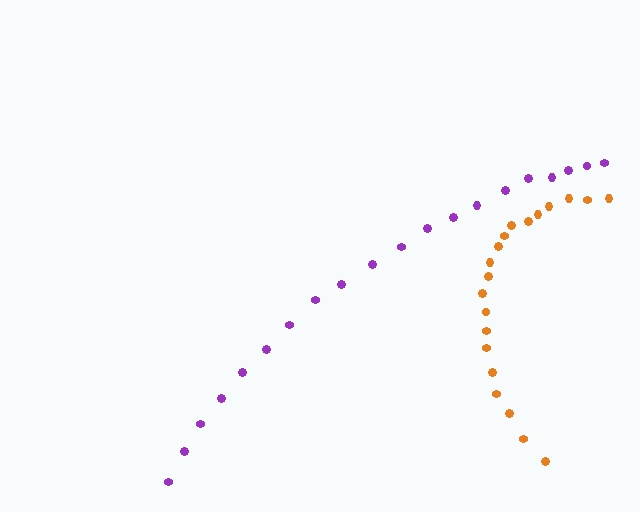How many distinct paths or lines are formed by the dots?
There are 2 distinct paths.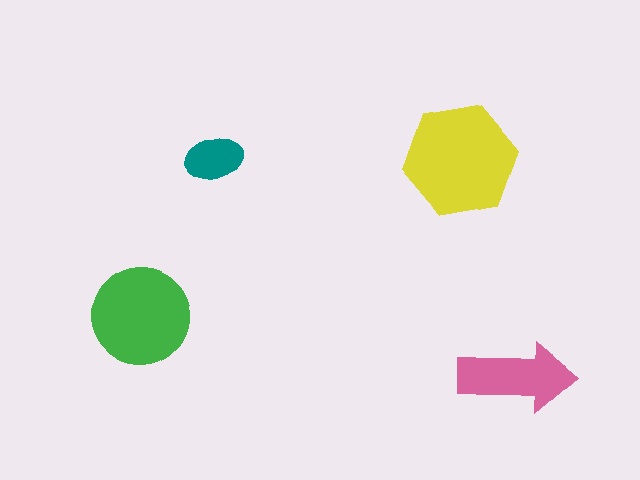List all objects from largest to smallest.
The yellow hexagon, the green circle, the pink arrow, the teal ellipse.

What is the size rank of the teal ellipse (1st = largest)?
4th.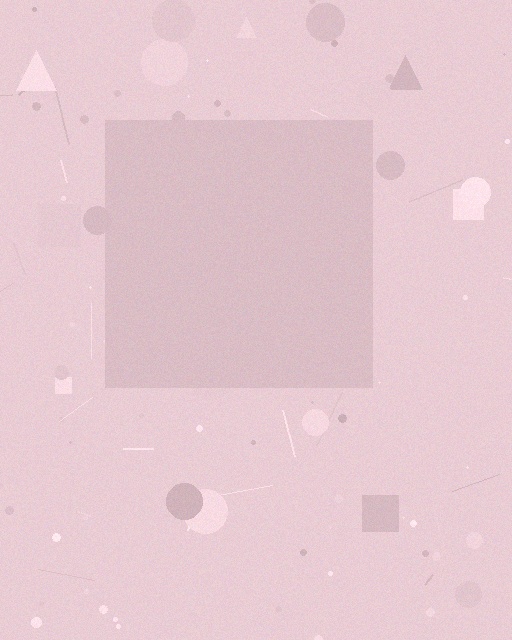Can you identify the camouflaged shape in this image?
The camouflaged shape is a square.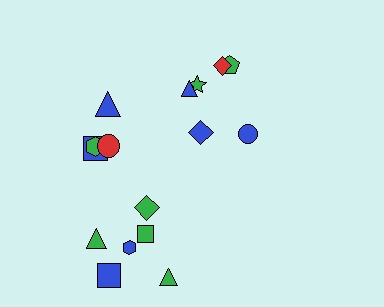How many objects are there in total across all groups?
There are 16 objects.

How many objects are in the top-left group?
There are 4 objects.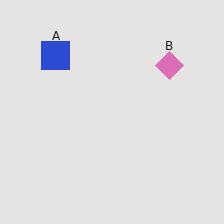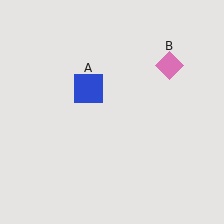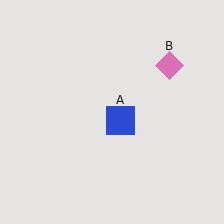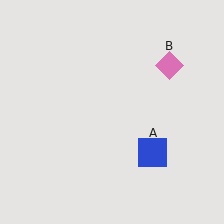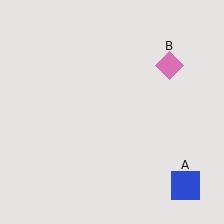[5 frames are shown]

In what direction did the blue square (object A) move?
The blue square (object A) moved down and to the right.